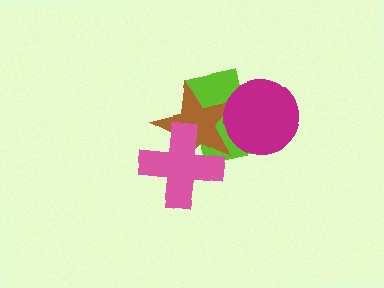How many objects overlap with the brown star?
3 objects overlap with the brown star.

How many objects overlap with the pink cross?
2 objects overlap with the pink cross.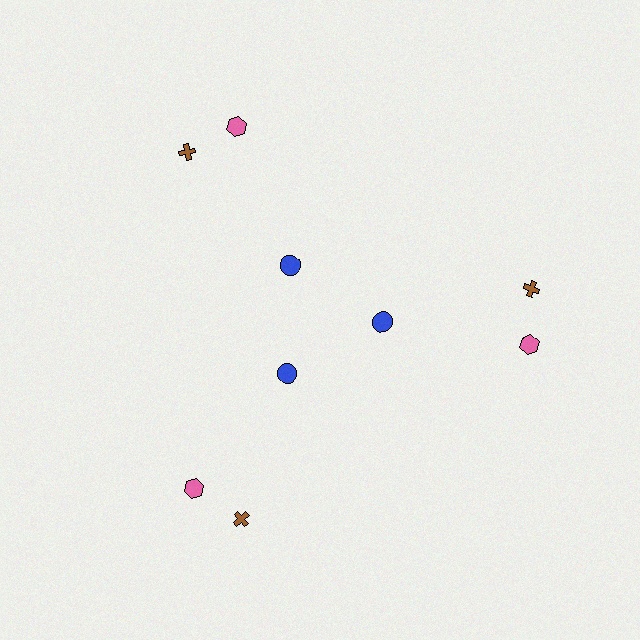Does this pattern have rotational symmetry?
Yes, this pattern has 3-fold rotational symmetry. It looks the same after rotating 120 degrees around the center.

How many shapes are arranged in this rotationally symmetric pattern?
There are 9 shapes, arranged in 3 groups of 3.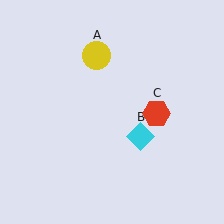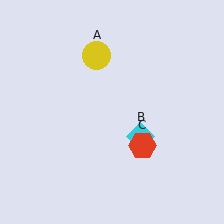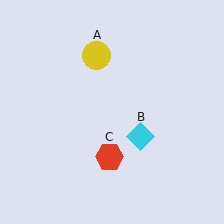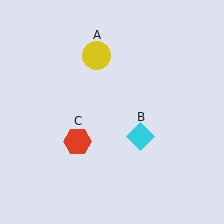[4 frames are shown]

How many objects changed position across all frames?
1 object changed position: red hexagon (object C).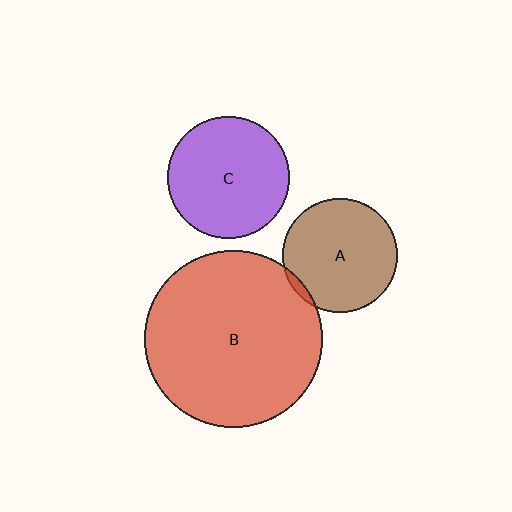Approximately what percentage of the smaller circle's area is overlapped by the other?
Approximately 5%.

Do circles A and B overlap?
Yes.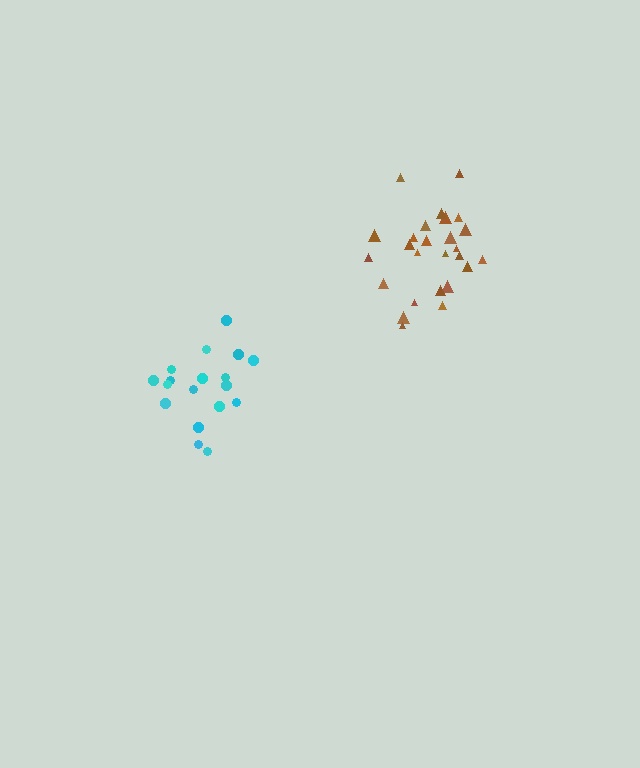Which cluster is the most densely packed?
Brown.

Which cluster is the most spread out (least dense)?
Cyan.